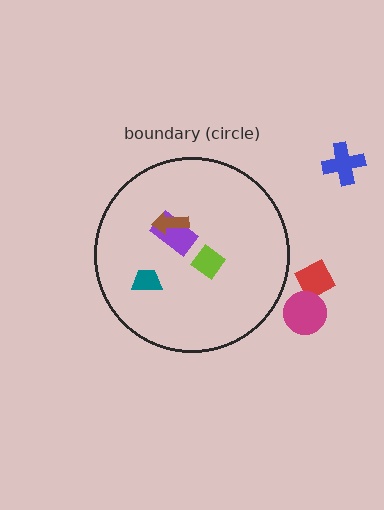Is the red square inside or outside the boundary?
Outside.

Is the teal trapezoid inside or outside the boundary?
Inside.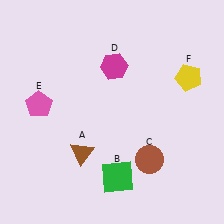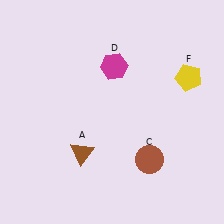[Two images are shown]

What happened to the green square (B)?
The green square (B) was removed in Image 2. It was in the bottom-right area of Image 1.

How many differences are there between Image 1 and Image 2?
There are 2 differences between the two images.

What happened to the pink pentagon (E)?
The pink pentagon (E) was removed in Image 2. It was in the top-left area of Image 1.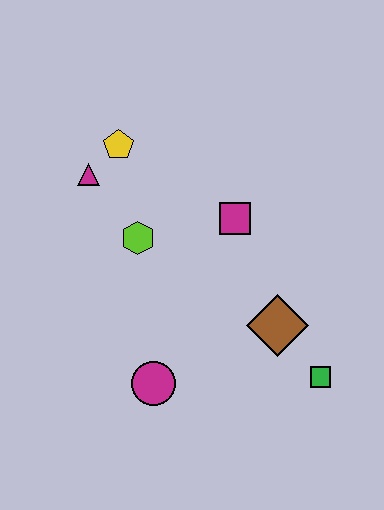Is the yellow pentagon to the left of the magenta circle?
Yes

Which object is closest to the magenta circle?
The brown diamond is closest to the magenta circle.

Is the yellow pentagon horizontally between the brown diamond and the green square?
No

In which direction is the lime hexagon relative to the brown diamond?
The lime hexagon is to the left of the brown diamond.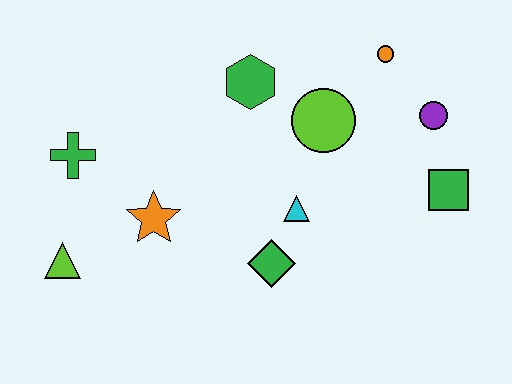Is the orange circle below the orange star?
No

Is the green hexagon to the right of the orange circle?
No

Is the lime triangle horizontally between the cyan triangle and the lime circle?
No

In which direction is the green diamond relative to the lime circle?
The green diamond is below the lime circle.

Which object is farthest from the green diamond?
The orange circle is farthest from the green diamond.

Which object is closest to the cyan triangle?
The green diamond is closest to the cyan triangle.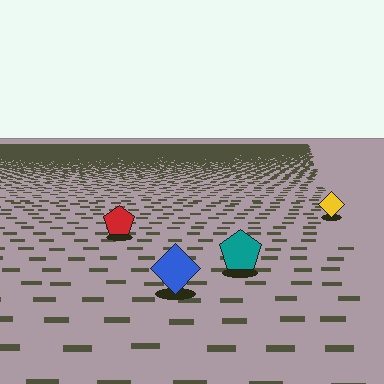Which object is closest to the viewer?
The blue diamond is closest. The texture marks near it are larger and more spread out.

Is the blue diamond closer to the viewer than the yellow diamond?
Yes. The blue diamond is closer — you can tell from the texture gradient: the ground texture is coarser near it.